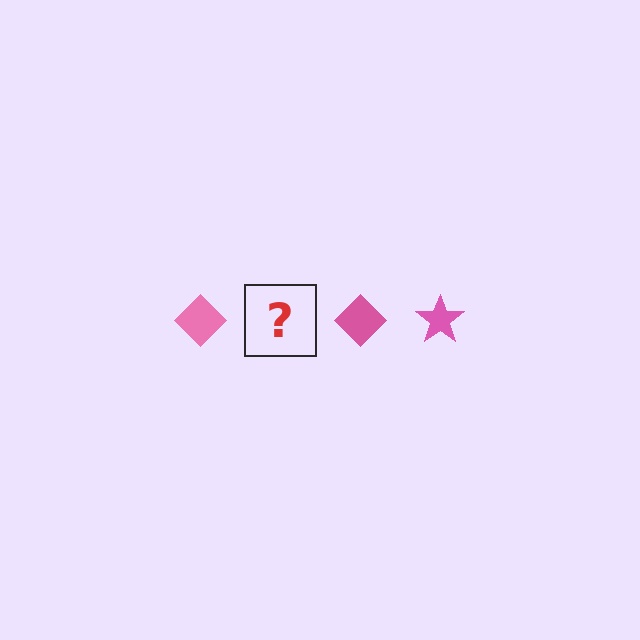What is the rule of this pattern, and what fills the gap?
The rule is that the pattern cycles through diamond, star shapes in pink. The gap should be filled with a pink star.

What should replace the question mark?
The question mark should be replaced with a pink star.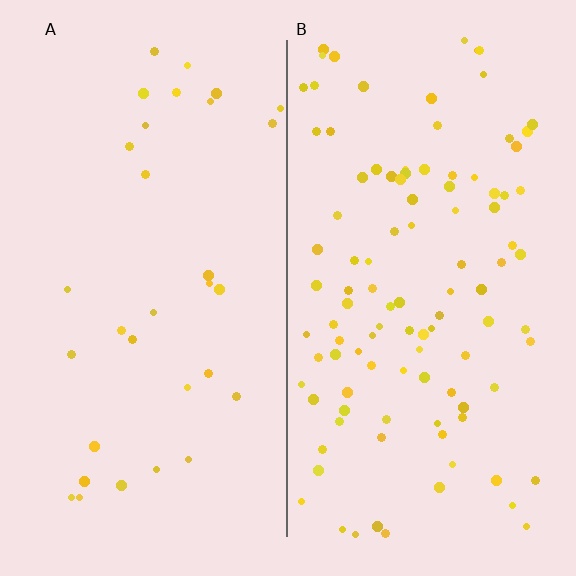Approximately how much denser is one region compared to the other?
Approximately 3.4× — region B over region A.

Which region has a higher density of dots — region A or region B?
B (the right).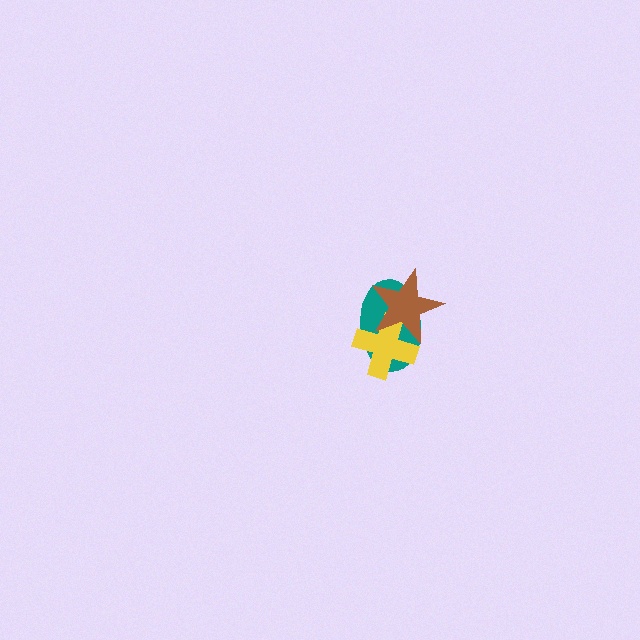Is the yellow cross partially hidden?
Yes, it is partially covered by another shape.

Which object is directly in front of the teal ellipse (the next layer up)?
The yellow cross is directly in front of the teal ellipse.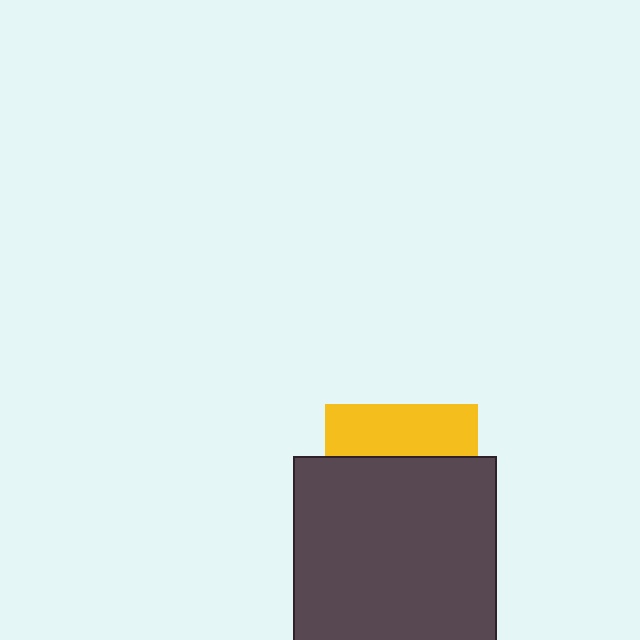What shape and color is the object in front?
The object in front is a dark gray square.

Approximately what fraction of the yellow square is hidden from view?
Roughly 66% of the yellow square is hidden behind the dark gray square.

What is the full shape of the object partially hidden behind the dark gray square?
The partially hidden object is a yellow square.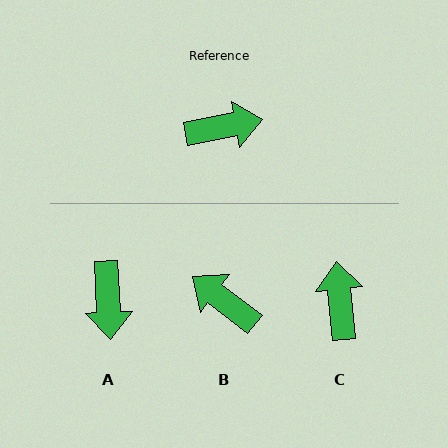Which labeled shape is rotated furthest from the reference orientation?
B, about 132 degrees away.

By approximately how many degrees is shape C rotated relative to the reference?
Approximately 85 degrees counter-clockwise.